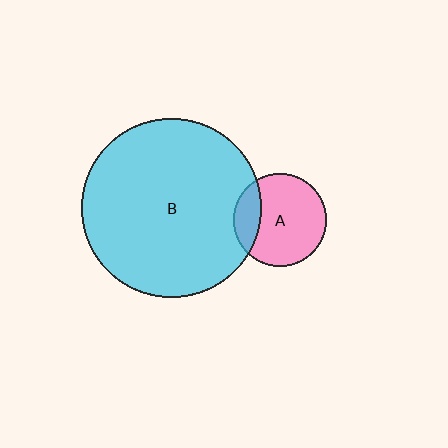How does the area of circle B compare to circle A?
Approximately 3.7 times.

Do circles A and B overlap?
Yes.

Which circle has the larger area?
Circle B (cyan).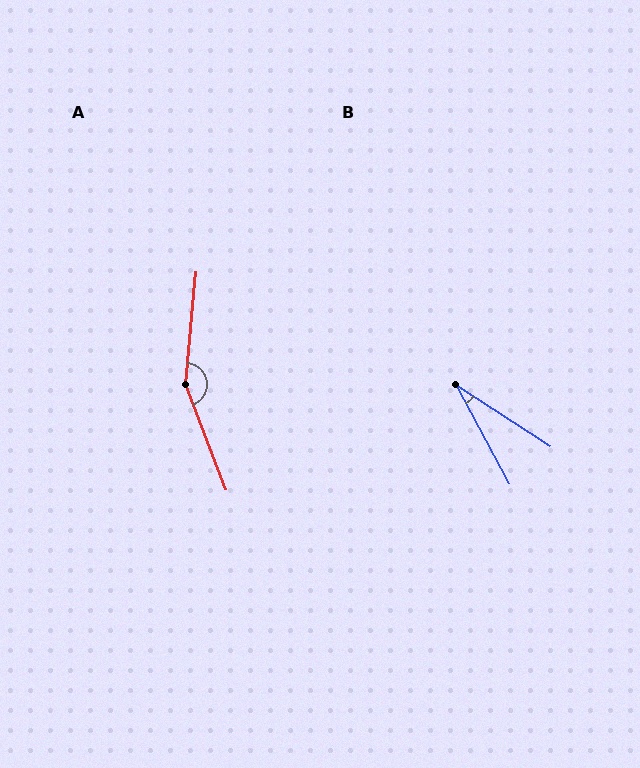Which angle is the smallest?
B, at approximately 28 degrees.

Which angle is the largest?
A, at approximately 154 degrees.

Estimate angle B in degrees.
Approximately 28 degrees.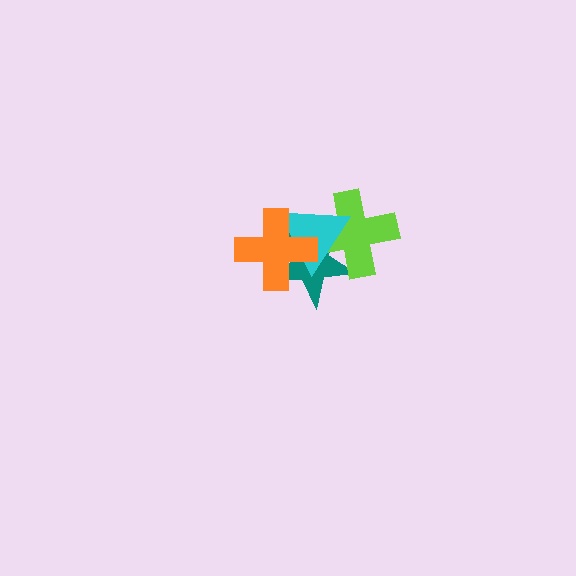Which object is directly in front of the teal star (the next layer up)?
The lime cross is directly in front of the teal star.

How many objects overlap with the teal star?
3 objects overlap with the teal star.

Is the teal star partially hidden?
Yes, it is partially covered by another shape.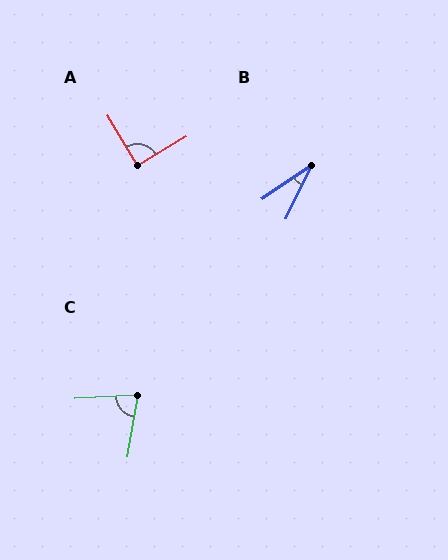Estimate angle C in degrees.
Approximately 77 degrees.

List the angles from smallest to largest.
B (31°), C (77°), A (90°).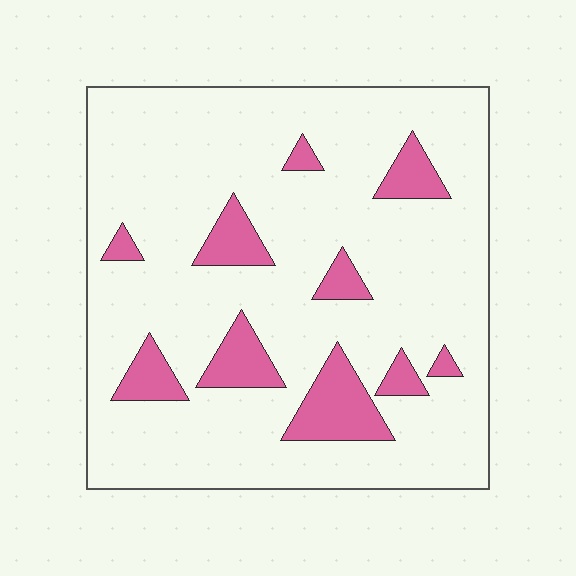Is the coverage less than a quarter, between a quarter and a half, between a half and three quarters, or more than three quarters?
Less than a quarter.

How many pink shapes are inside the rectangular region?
10.